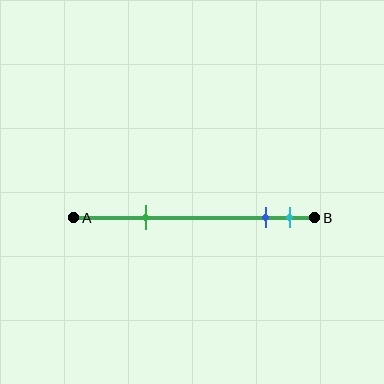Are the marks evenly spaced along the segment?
No, the marks are not evenly spaced.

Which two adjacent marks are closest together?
The blue and cyan marks are the closest adjacent pair.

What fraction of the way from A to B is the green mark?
The green mark is approximately 30% (0.3) of the way from A to B.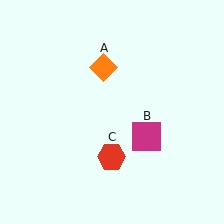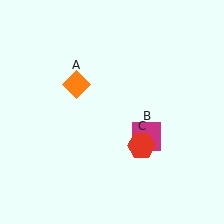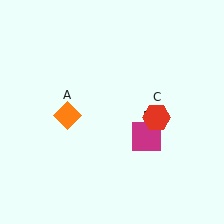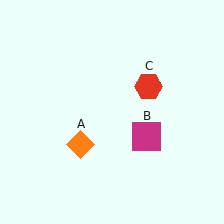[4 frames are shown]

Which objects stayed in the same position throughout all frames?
Magenta square (object B) remained stationary.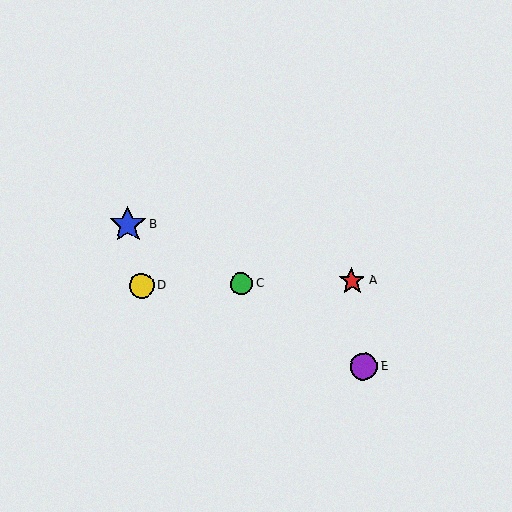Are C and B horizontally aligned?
No, C is at y≈283 and B is at y≈225.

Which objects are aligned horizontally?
Objects A, C, D are aligned horizontally.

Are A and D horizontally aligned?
Yes, both are at y≈281.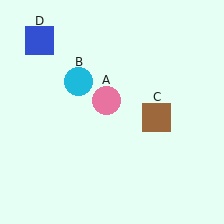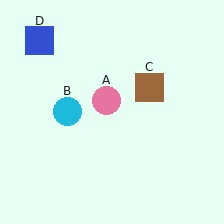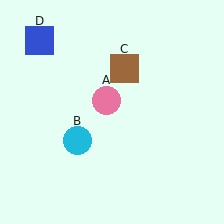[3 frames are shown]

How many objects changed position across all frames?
2 objects changed position: cyan circle (object B), brown square (object C).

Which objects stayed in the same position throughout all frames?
Pink circle (object A) and blue square (object D) remained stationary.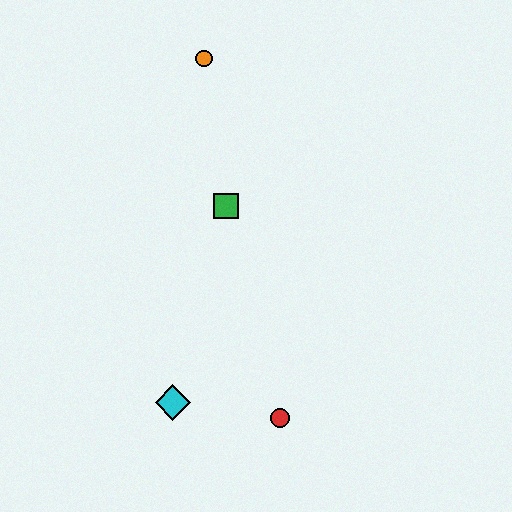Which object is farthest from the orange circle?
The red circle is farthest from the orange circle.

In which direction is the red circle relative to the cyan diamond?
The red circle is to the right of the cyan diamond.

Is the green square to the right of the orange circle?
Yes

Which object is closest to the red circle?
The cyan diamond is closest to the red circle.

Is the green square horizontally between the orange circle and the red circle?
Yes